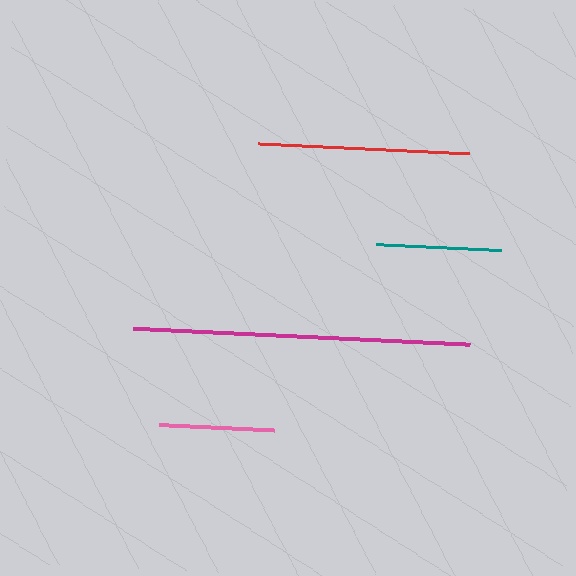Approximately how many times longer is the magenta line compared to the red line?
The magenta line is approximately 1.6 times the length of the red line.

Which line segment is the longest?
The magenta line is the longest at approximately 337 pixels.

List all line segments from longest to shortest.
From longest to shortest: magenta, red, teal, pink.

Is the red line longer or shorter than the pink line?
The red line is longer than the pink line.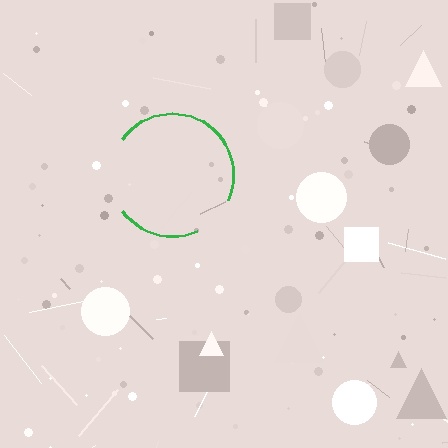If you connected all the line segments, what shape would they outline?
They would outline a circle.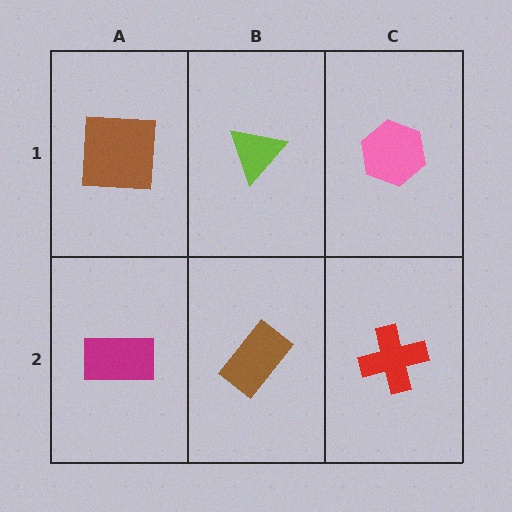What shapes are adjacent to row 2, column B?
A lime triangle (row 1, column B), a magenta rectangle (row 2, column A), a red cross (row 2, column C).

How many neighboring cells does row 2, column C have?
2.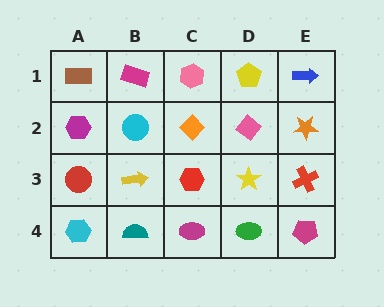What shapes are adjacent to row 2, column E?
A blue arrow (row 1, column E), a red cross (row 3, column E), a pink diamond (row 2, column D).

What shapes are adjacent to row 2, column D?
A yellow pentagon (row 1, column D), a yellow star (row 3, column D), an orange diamond (row 2, column C), an orange star (row 2, column E).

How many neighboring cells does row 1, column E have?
2.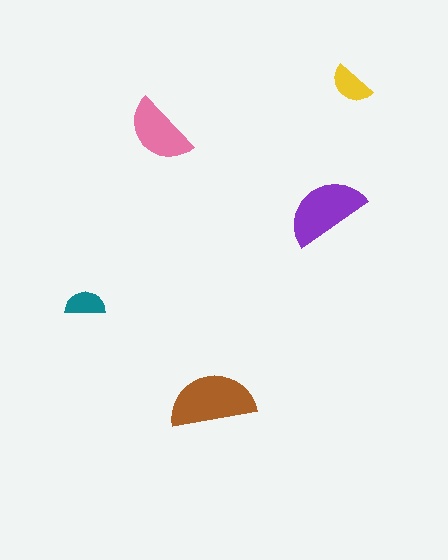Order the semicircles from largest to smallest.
the brown one, the purple one, the pink one, the yellow one, the teal one.